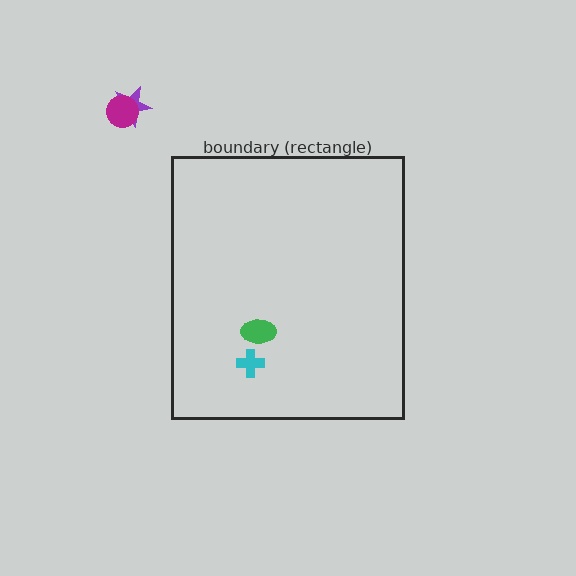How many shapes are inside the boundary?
2 inside, 2 outside.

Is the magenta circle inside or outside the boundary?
Outside.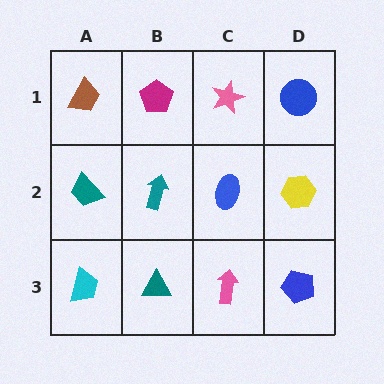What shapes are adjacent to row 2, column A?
A brown trapezoid (row 1, column A), a cyan trapezoid (row 3, column A), a teal arrow (row 2, column B).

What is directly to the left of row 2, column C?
A teal arrow.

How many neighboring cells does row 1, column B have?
3.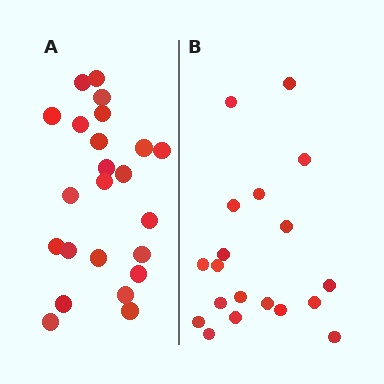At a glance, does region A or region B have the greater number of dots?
Region A (the left region) has more dots.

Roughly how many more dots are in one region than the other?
Region A has about 4 more dots than region B.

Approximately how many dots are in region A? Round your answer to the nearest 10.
About 20 dots. (The exact count is 23, which rounds to 20.)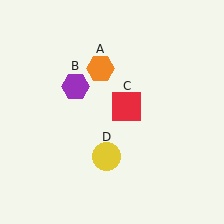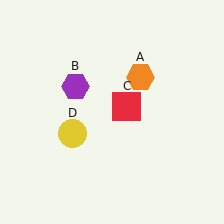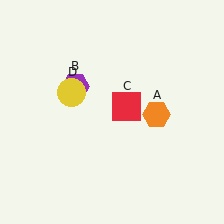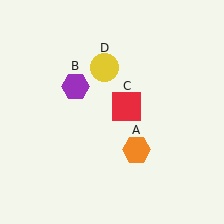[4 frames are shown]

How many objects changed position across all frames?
2 objects changed position: orange hexagon (object A), yellow circle (object D).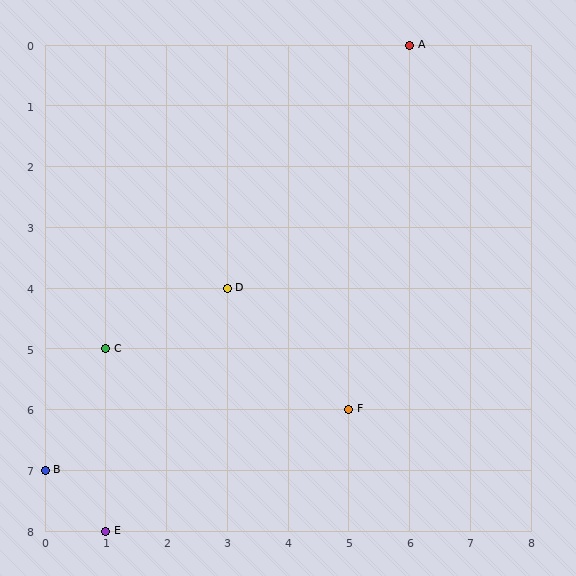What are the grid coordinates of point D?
Point D is at grid coordinates (3, 4).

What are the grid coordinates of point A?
Point A is at grid coordinates (6, 0).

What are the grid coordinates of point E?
Point E is at grid coordinates (1, 8).